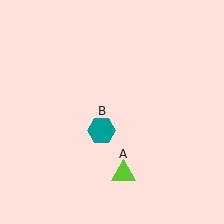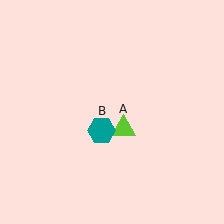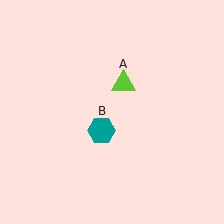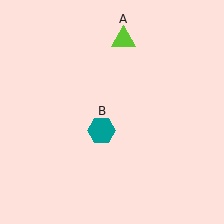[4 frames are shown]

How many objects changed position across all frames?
1 object changed position: lime triangle (object A).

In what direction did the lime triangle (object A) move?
The lime triangle (object A) moved up.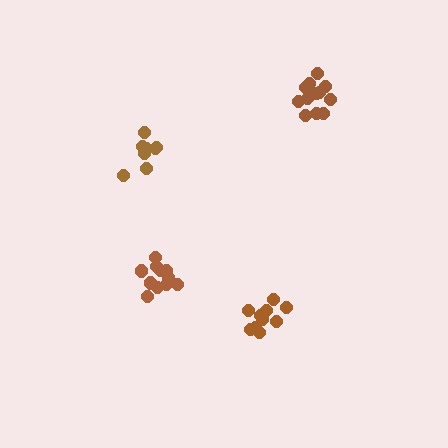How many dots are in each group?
Group 1: 12 dots, Group 2: 10 dots, Group 3: 12 dots, Group 4: 8 dots (42 total).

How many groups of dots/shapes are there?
There are 4 groups.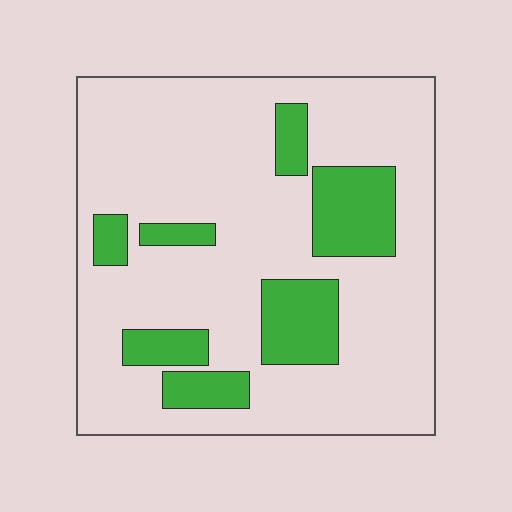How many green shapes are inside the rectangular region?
7.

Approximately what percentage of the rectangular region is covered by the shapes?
Approximately 20%.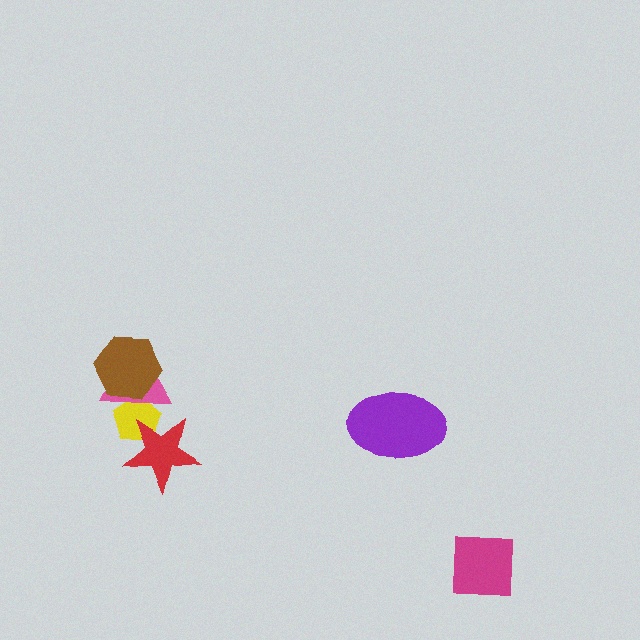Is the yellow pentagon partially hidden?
Yes, it is partially covered by another shape.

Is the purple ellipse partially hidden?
No, no other shape covers it.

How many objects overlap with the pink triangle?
2 objects overlap with the pink triangle.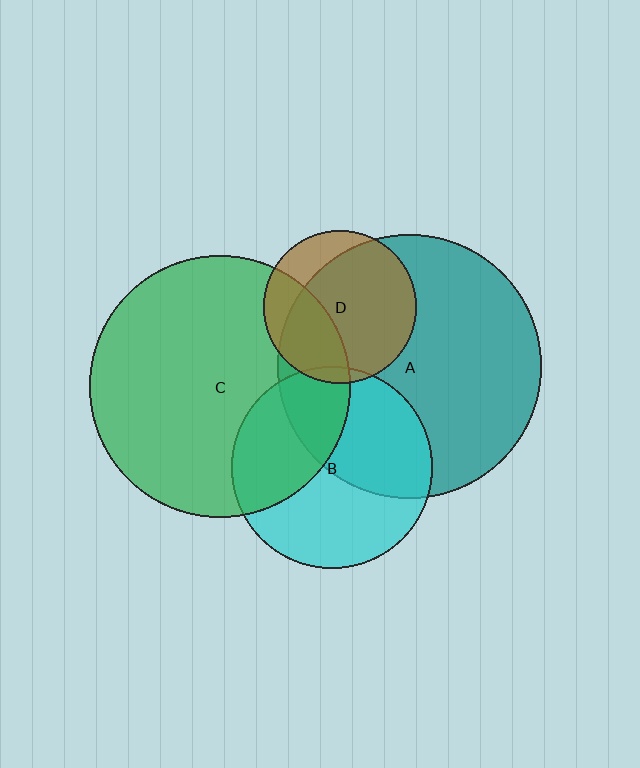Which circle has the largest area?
Circle A (teal).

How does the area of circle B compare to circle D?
Approximately 1.7 times.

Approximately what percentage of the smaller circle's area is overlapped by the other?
Approximately 45%.